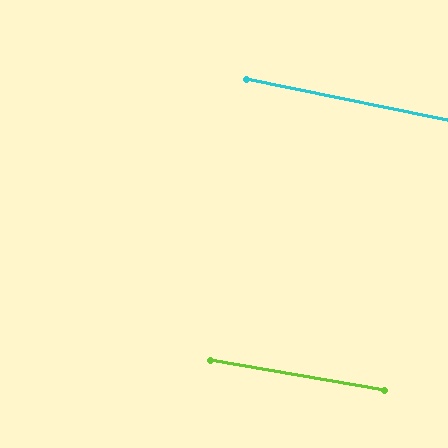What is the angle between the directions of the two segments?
Approximately 2 degrees.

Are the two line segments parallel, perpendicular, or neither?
Parallel — their directions differ by only 1.7°.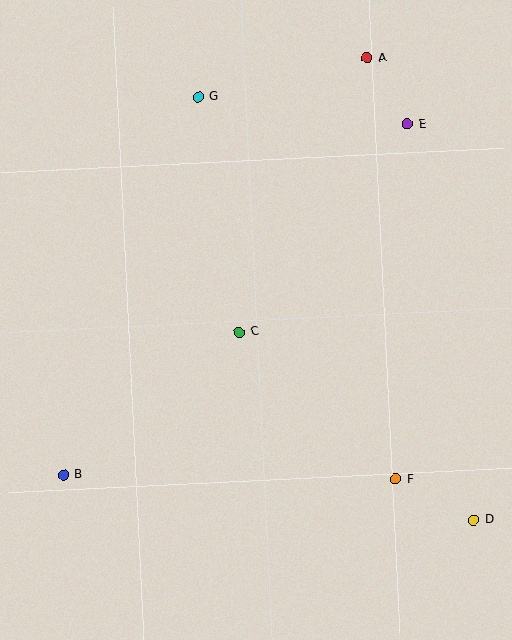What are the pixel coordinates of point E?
Point E is at (408, 124).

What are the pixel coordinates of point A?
Point A is at (367, 58).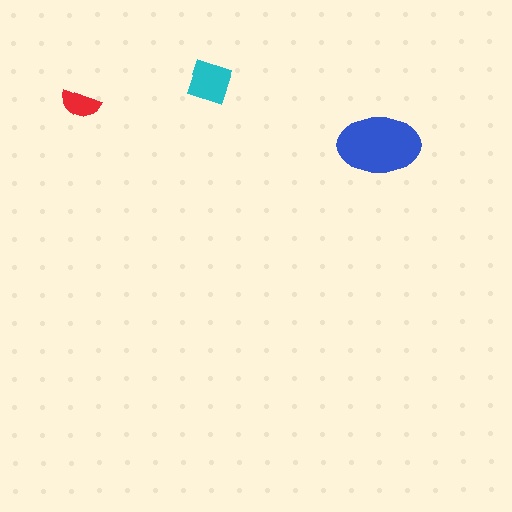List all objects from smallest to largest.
The red semicircle, the cyan diamond, the blue ellipse.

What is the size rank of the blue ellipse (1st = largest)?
1st.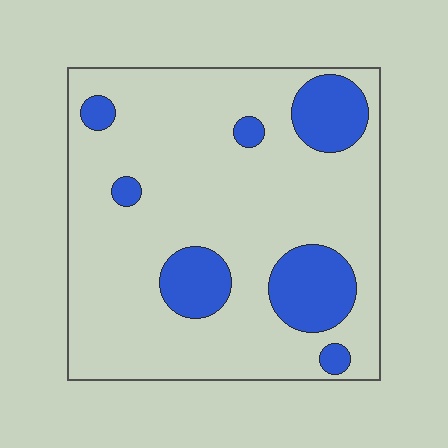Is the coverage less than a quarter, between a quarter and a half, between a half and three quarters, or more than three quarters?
Less than a quarter.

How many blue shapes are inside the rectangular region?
7.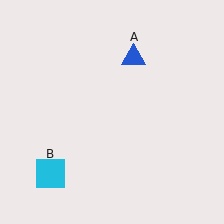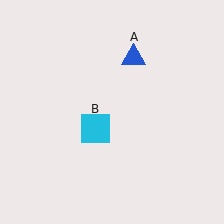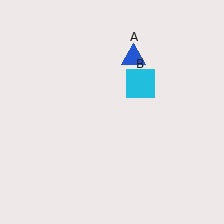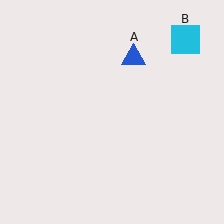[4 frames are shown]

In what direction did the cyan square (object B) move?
The cyan square (object B) moved up and to the right.